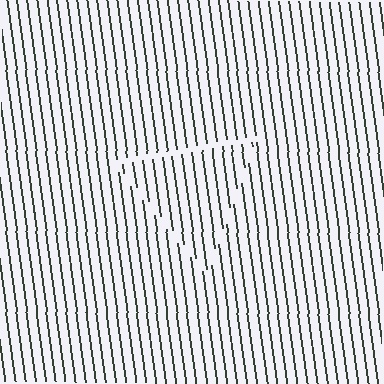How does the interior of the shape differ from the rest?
The interior of the shape contains the same grating, shifted by half a period — the contour is defined by the phase discontinuity where line-ends from the inner and outer gratings abut.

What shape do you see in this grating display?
An illusory triangle. The interior of the shape contains the same grating, shifted by half a period — the contour is defined by the phase discontinuity where line-ends from the inner and outer gratings abut.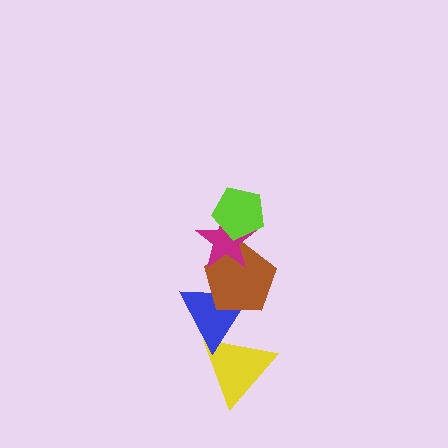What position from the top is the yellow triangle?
The yellow triangle is 5th from the top.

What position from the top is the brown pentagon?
The brown pentagon is 3rd from the top.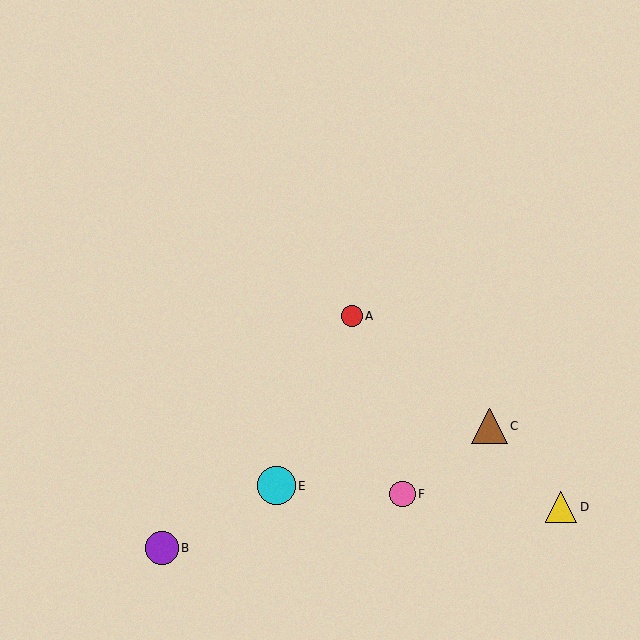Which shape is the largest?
The cyan circle (labeled E) is the largest.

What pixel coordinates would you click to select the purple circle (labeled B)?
Click at (162, 548) to select the purple circle B.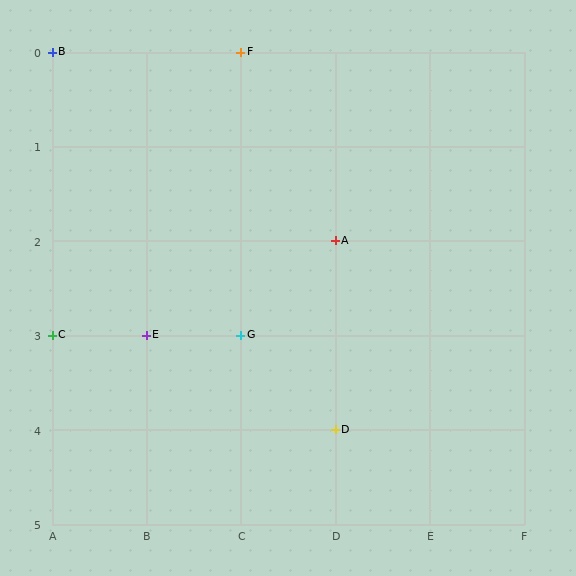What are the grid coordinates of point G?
Point G is at grid coordinates (C, 3).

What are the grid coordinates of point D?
Point D is at grid coordinates (D, 4).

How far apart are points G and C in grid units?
Points G and C are 2 columns apart.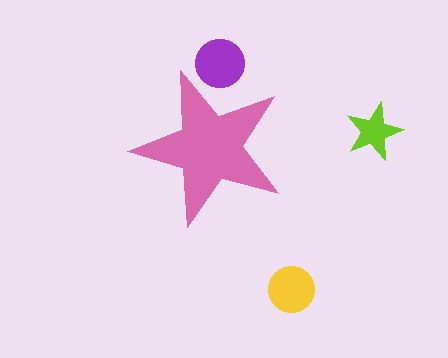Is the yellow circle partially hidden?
No, the yellow circle is fully visible.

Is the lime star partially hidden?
No, the lime star is fully visible.